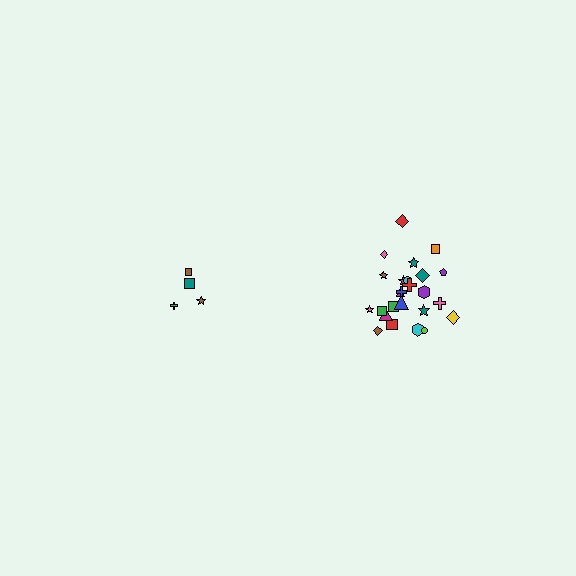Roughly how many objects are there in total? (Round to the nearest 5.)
Roughly 30 objects in total.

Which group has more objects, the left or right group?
The right group.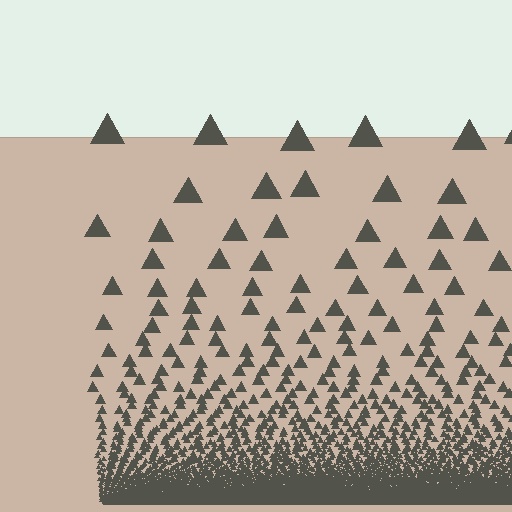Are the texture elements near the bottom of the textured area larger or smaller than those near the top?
Smaller. The gradient is inverted — elements near the bottom are smaller and denser.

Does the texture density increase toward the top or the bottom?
Density increases toward the bottom.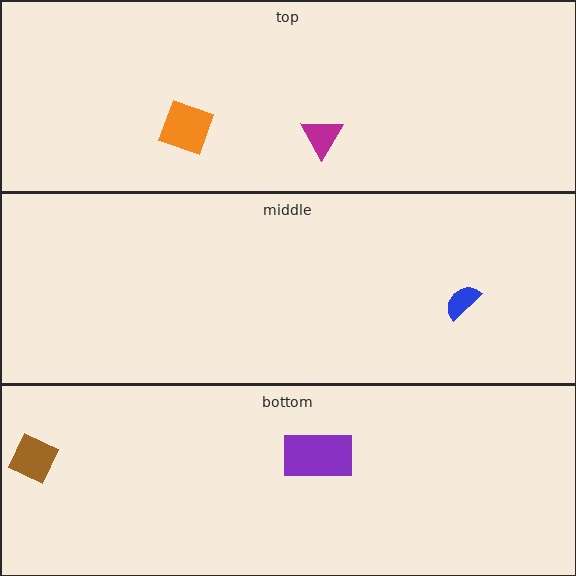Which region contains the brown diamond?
The bottom region.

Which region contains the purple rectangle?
The bottom region.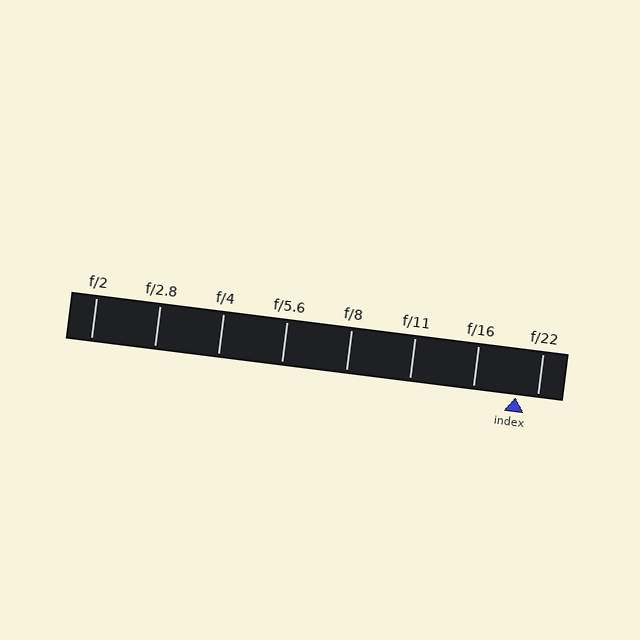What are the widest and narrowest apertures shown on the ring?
The widest aperture shown is f/2 and the narrowest is f/22.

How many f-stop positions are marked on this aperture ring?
There are 8 f-stop positions marked.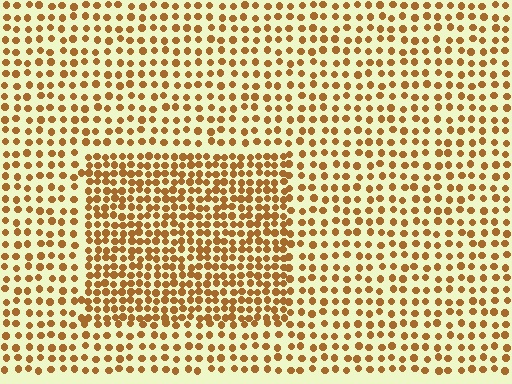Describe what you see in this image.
The image contains small brown elements arranged at two different densities. A rectangle-shaped region is visible where the elements are more densely packed than the surrounding area.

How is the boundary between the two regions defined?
The boundary is defined by a change in element density (approximately 1.8x ratio). All elements are the same color, size, and shape.